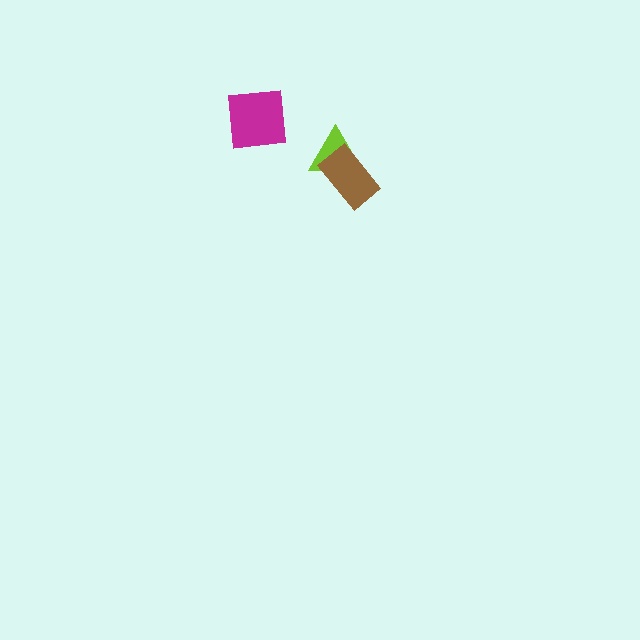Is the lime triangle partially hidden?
Yes, it is partially covered by another shape.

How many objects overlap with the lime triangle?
1 object overlaps with the lime triangle.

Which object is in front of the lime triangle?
The brown rectangle is in front of the lime triangle.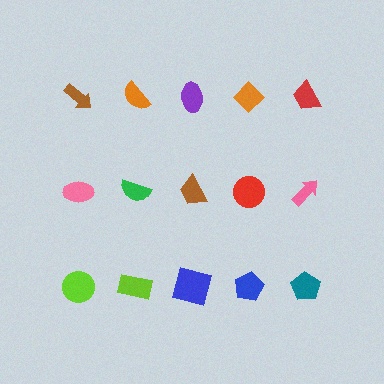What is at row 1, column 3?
A purple ellipse.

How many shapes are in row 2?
5 shapes.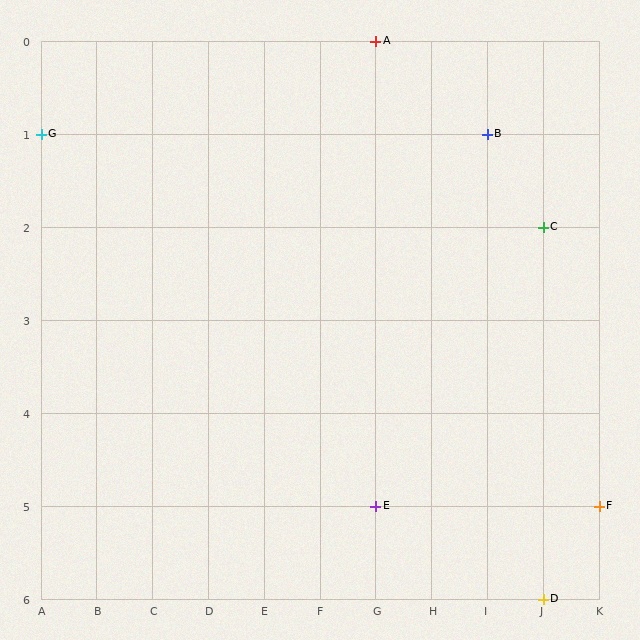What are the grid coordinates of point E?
Point E is at grid coordinates (G, 5).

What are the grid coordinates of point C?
Point C is at grid coordinates (J, 2).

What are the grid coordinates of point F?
Point F is at grid coordinates (K, 5).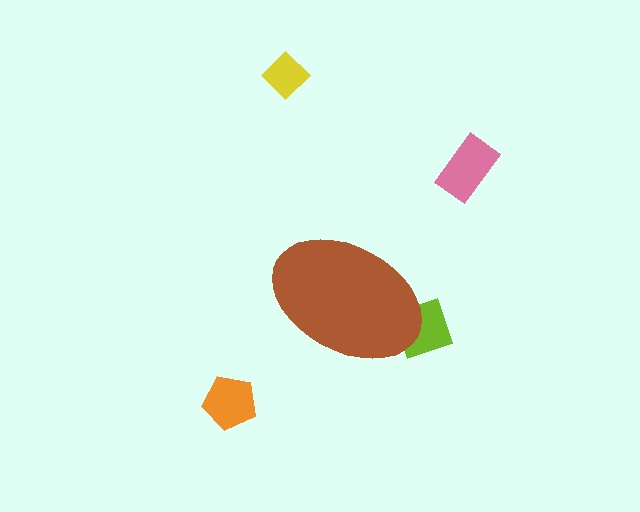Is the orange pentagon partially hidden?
No, the orange pentagon is fully visible.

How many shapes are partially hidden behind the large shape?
1 shape is partially hidden.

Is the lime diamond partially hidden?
Yes, the lime diamond is partially hidden behind the brown ellipse.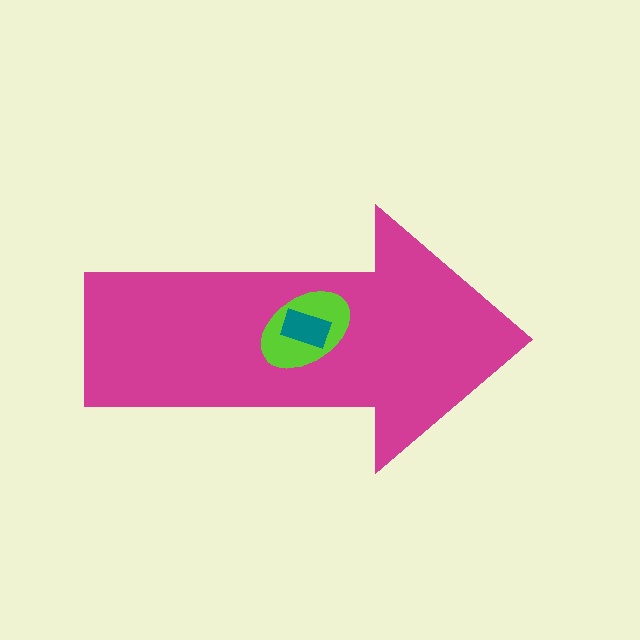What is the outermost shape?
The magenta arrow.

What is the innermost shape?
The teal rectangle.